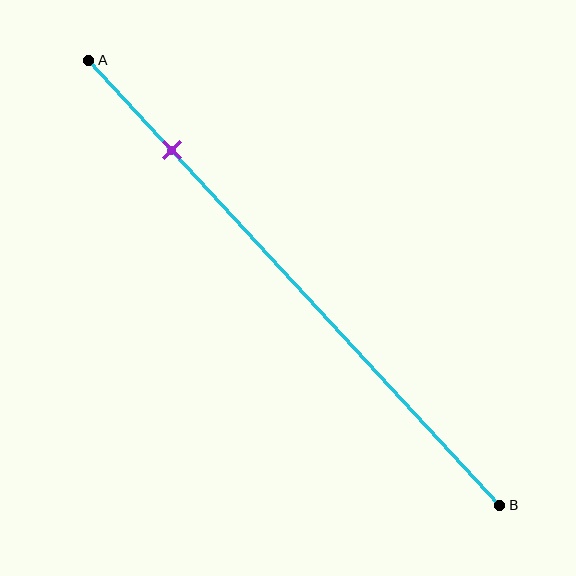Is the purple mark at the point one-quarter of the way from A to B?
No, the mark is at about 20% from A, not at the 25% one-quarter point.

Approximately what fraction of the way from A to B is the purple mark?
The purple mark is approximately 20% of the way from A to B.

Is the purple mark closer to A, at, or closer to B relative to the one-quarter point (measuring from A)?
The purple mark is closer to point A than the one-quarter point of segment AB.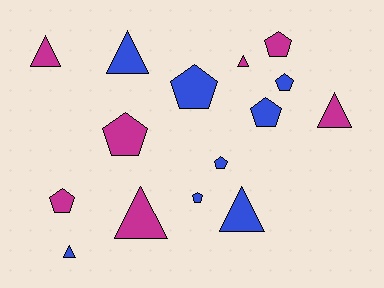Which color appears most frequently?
Blue, with 8 objects.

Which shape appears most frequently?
Pentagon, with 8 objects.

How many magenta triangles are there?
There are 4 magenta triangles.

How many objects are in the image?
There are 15 objects.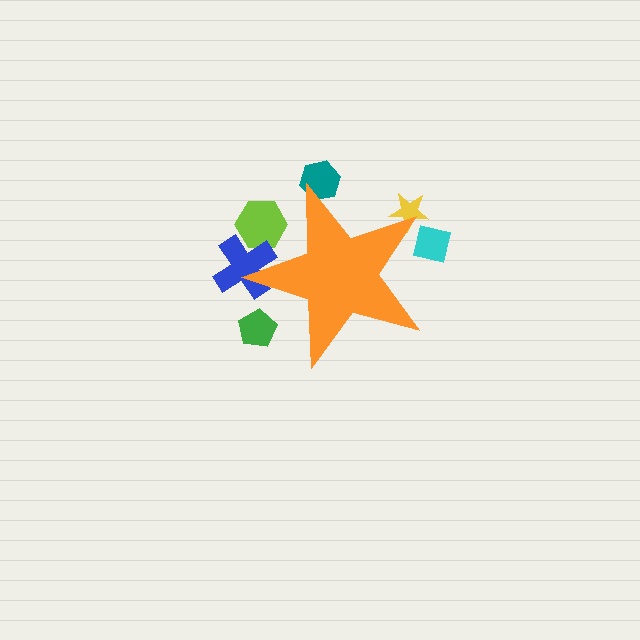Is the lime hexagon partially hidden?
Yes, the lime hexagon is partially hidden behind the orange star.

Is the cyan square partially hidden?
Yes, the cyan square is partially hidden behind the orange star.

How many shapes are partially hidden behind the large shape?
6 shapes are partially hidden.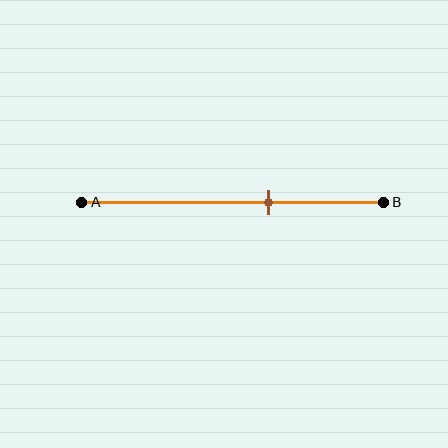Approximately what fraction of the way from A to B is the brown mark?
The brown mark is approximately 60% of the way from A to B.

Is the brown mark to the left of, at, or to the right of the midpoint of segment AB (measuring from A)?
The brown mark is to the right of the midpoint of segment AB.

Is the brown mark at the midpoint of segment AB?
No, the mark is at about 60% from A, not at the 50% midpoint.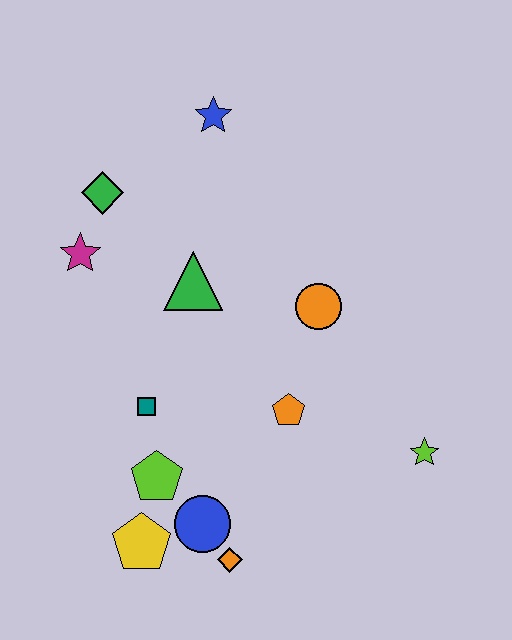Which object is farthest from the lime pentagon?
The blue star is farthest from the lime pentagon.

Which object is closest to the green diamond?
The magenta star is closest to the green diamond.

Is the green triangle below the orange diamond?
No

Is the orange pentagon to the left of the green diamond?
No